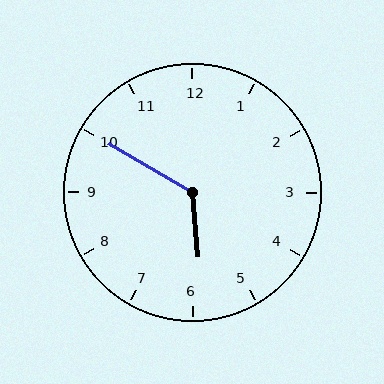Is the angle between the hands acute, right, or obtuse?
It is obtuse.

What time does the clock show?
5:50.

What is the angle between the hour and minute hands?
Approximately 125 degrees.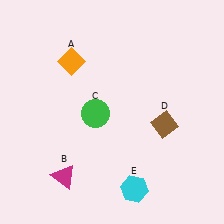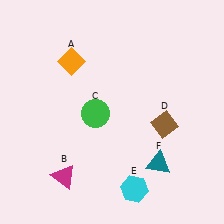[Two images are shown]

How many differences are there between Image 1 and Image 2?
There is 1 difference between the two images.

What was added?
A teal triangle (F) was added in Image 2.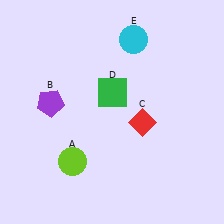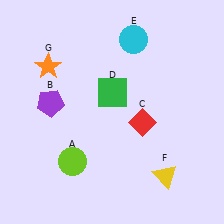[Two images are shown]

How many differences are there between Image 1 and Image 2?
There are 2 differences between the two images.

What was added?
A yellow triangle (F), an orange star (G) were added in Image 2.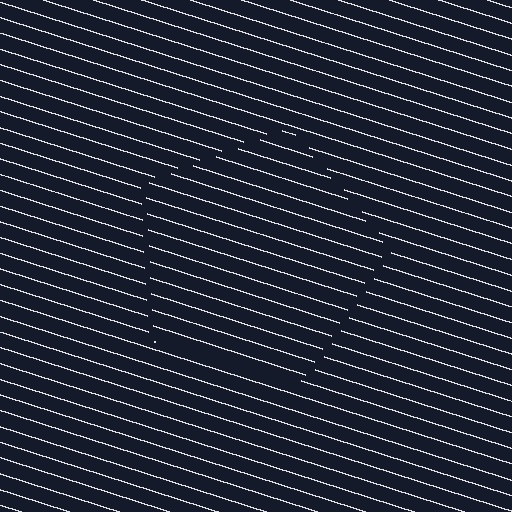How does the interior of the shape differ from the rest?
The interior of the shape contains the same grating, shifted by half a period — the contour is defined by the phase discontinuity where line-ends from the inner and outer gratings abut.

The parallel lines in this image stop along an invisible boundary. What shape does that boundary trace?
An illusory pentagon. The interior of the shape contains the same grating, shifted by half a period — the contour is defined by the phase discontinuity where line-ends from the inner and outer gratings abut.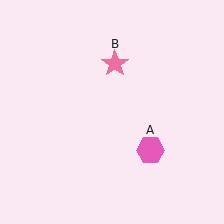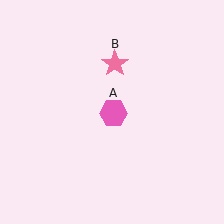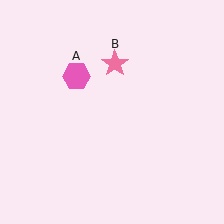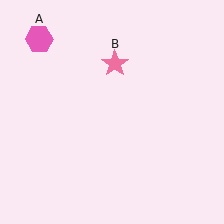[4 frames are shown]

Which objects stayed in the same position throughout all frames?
Pink star (object B) remained stationary.